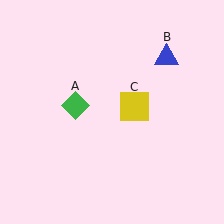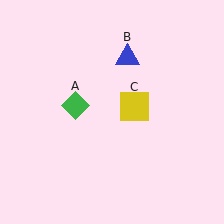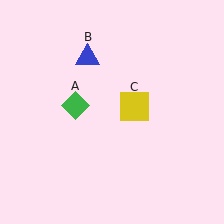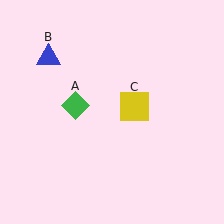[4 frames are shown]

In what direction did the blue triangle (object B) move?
The blue triangle (object B) moved left.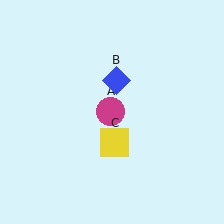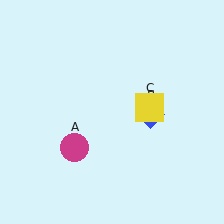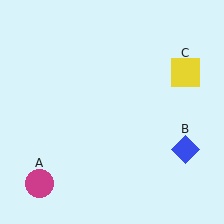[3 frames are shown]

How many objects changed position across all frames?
3 objects changed position: magenta circle (object A), blue diamond (object B), yellow square (object C).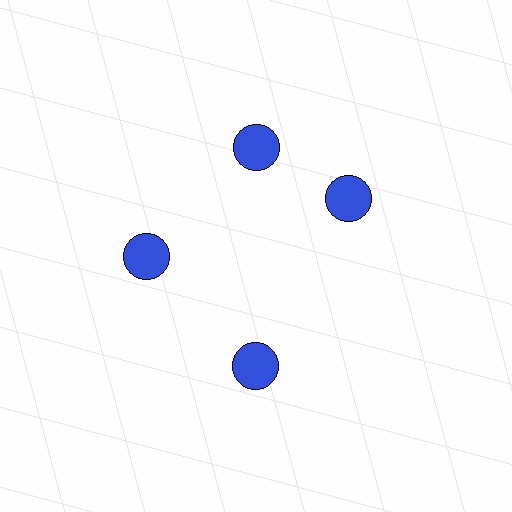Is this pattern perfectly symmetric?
No. The 4 blue circles are arranged in a ring, but one element near the 3 o'clock position is rotated out of alignment along the ring, breaking the 4-fold rotational symmetry.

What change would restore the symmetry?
The symmetry would be restored by rotating it back into even spacing with its neighbors so that all 4 circles sit at equal angles and equal distance from the center.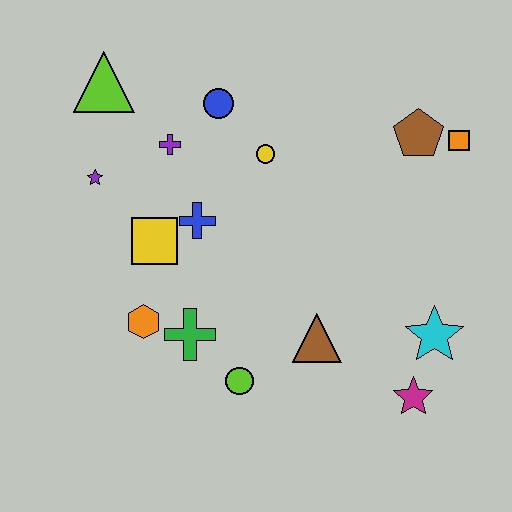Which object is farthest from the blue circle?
The magenta star is farthest from the blue circle.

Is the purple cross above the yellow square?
Yes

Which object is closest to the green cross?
The orange hexagon is closest to the green cross.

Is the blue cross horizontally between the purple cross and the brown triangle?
Yes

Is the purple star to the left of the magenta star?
Yes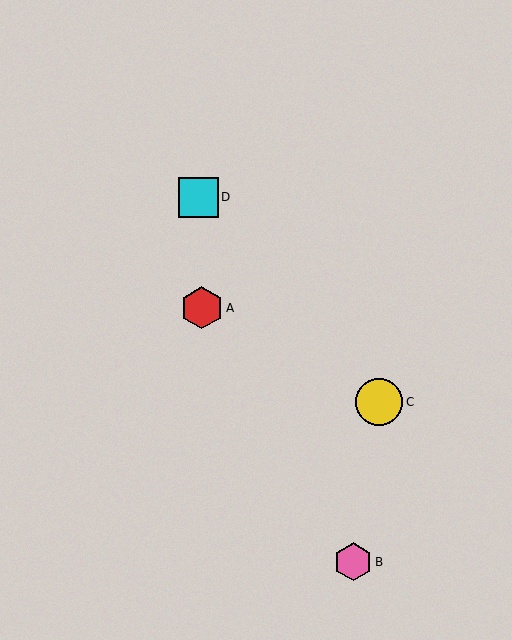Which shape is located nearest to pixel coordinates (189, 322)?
The red hexagon (labeled A) at (202, 308) is nearest to that location.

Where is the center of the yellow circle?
The center of the yellow circle is at (379, 402).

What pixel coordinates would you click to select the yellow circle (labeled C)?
Click at (379, 402) to select the yellow circle C.